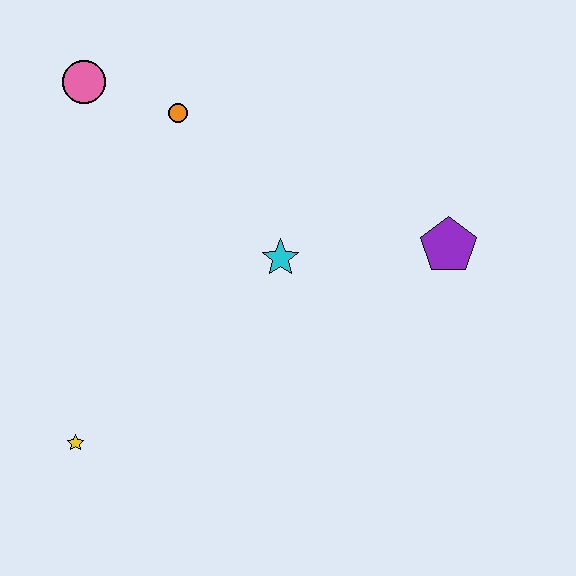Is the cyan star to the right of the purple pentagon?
No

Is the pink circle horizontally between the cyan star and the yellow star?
Yes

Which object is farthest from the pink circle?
The purple pentagon is farthest from the pink circle.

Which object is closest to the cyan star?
The purple pentagon is closest to the cyan star.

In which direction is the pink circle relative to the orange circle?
The pink circle is to the left of the orange circle.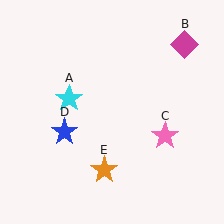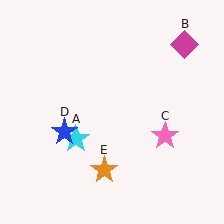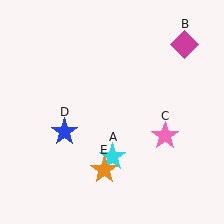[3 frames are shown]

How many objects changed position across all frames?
1 object changed position: cyan star (object A).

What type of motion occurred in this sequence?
The cyan star (object A) rotated counterclockwise around the center of the scene.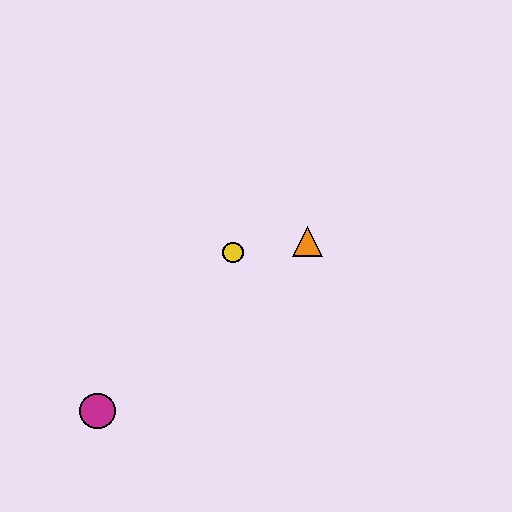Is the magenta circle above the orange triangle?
No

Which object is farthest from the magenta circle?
The orange triangle is farthest from the magenta circle.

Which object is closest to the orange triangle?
The yellow circle is closest to the orange triangle.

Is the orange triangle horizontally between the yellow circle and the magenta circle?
No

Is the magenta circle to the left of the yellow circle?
Yes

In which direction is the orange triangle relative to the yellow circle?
The orange triangle is to the right of the yellow circle.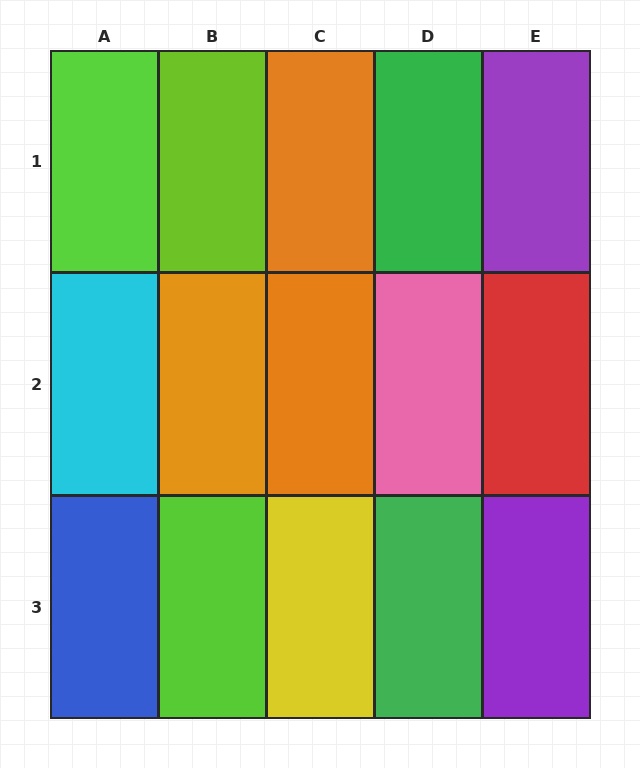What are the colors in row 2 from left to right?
Cyan, orange, orange, pink, red.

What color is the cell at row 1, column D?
Green.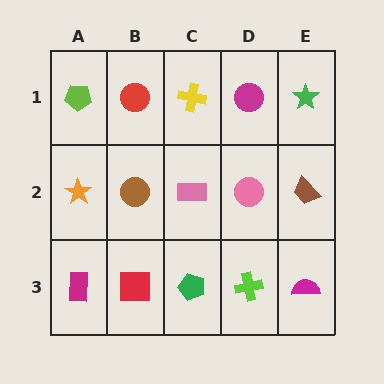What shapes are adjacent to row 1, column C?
A pink rectangle (row 2, column C), a red circle (row 1, column B), a magenta circle (row 1, column D).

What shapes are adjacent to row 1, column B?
A brown circle (row 2, column B), a lime pentagon (row 1, column A), a yellow cross (row 1, column C).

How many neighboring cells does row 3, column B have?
3.